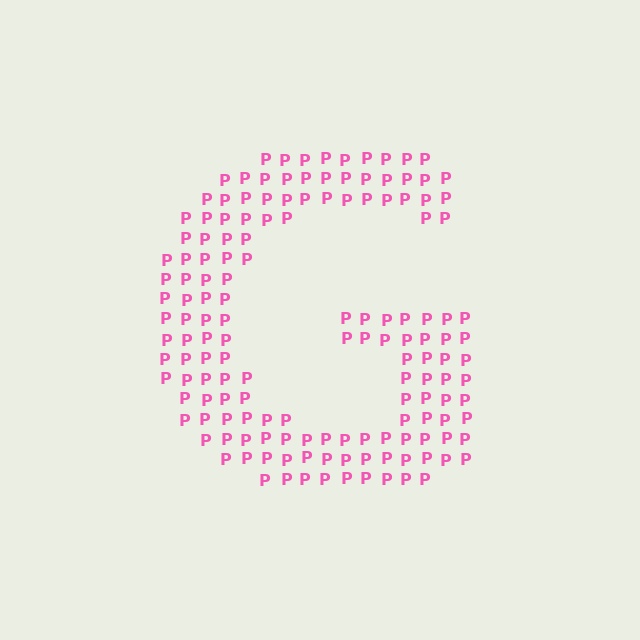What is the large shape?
The large shape is the letter G.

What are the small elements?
The small elements are letter P's.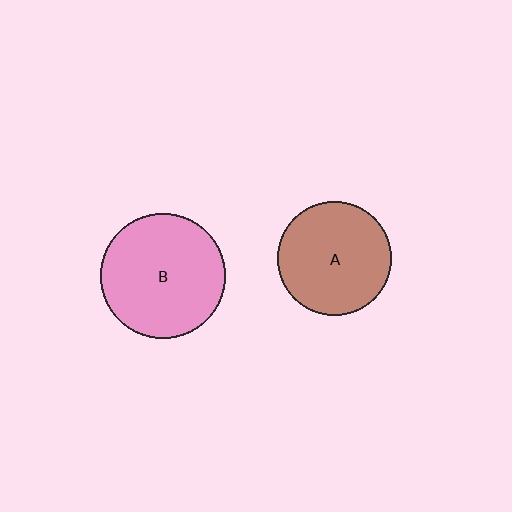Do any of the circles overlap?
No, none of the circles overlap.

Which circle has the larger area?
Circle B (pink).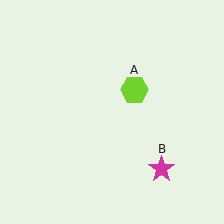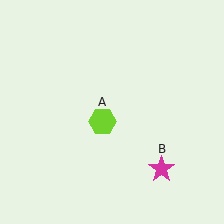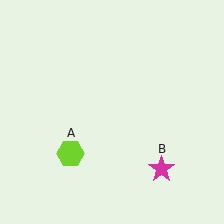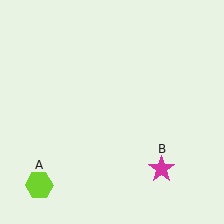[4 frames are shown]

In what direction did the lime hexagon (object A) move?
The lime hexagon (object A) moved down and to the left.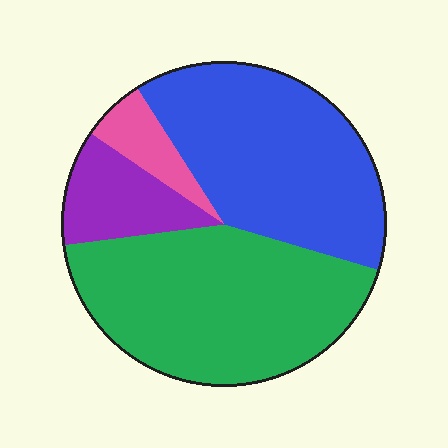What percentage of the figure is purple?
Purple covers roughly 10% of the figure.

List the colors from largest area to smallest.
From largest to smallest: green, blue, purple, pink.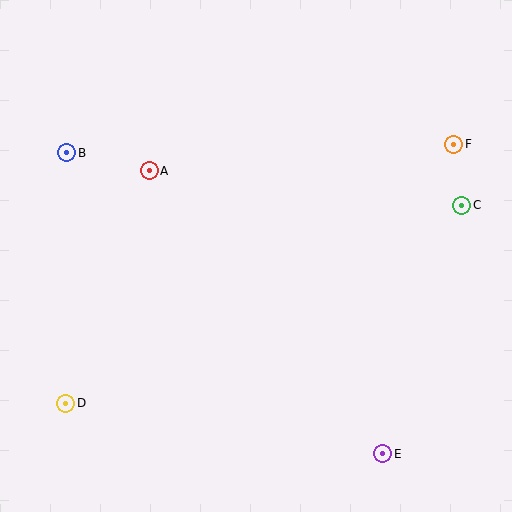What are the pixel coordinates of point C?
Point C is at (462, 205).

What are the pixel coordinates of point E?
Point E is at (383, 454).